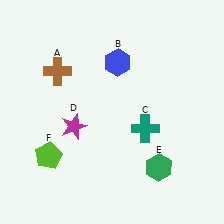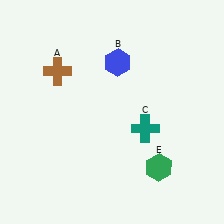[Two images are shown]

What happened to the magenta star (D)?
The magenta star (D) was removed in Image 2. It was in the bottom-left area of Image 1.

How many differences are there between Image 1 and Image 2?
There are 2 differences between the two images.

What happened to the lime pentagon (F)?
The lime pentagon (F) was removed in Image 2. It was in the bottom-left area of Image 1.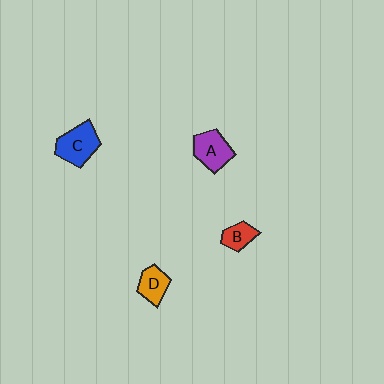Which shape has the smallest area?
Shape B (red).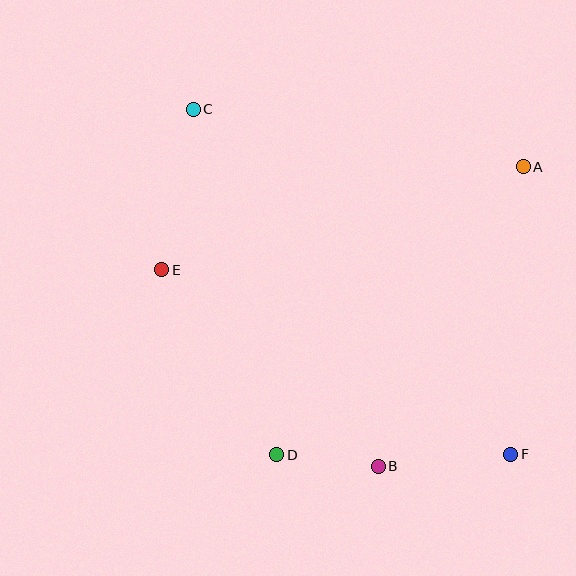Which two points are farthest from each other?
Points C and F are farthest from each other.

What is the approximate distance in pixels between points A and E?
The distance between A and E is approximately 376 pixels.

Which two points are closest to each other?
Points B and D are closest to each other.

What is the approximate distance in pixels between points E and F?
The distance between E and F is approximately 395 pixels.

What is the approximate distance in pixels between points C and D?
The distance between C and D is approximately 356 pixels.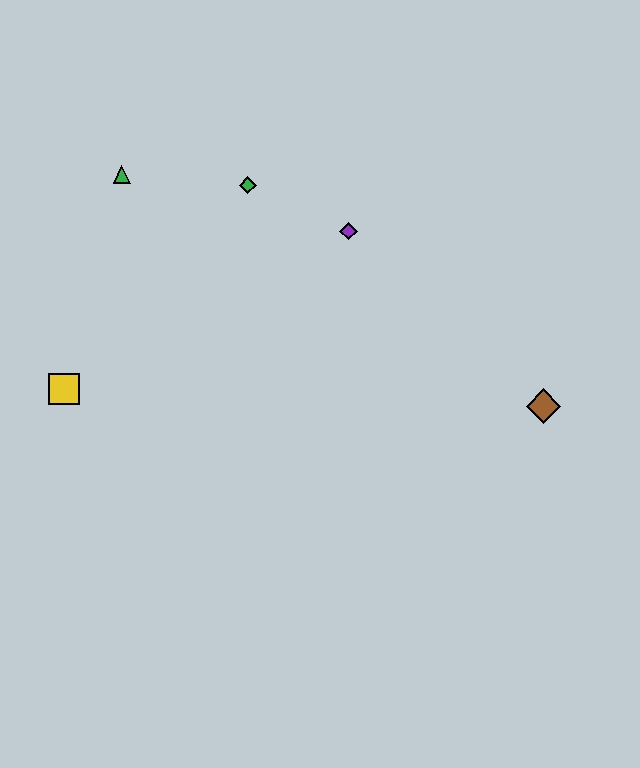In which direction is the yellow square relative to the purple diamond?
The yellow square is to the left of the purple diamond.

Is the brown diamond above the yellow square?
No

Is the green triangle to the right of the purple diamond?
No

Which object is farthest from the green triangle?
The brown diamond is farthest from the green triangle.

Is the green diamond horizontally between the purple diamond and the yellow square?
Yes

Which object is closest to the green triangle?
The green diamond is closest to the green triangle.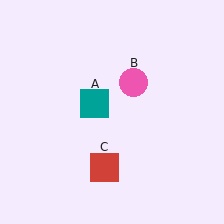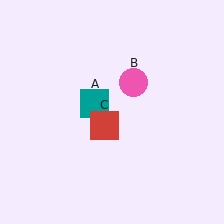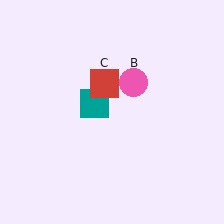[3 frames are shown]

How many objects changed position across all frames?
1 object changed position: red square (object C).